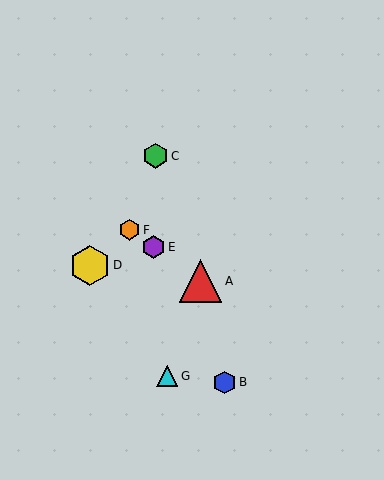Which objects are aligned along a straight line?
Objects A, E, F are aligned along a straight line.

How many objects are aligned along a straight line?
3 objects (A, E, F) are aligned along a straight line.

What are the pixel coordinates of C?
Object C is at (156, 156).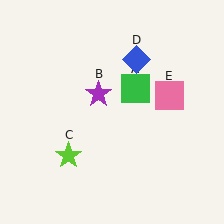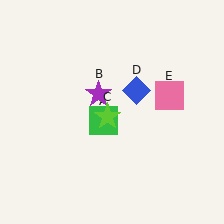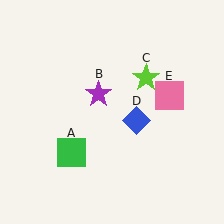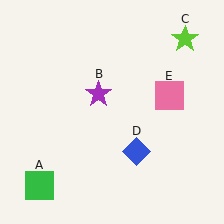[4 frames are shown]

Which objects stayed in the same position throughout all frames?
Purple star (object B) and pink square (object E) remained stationary.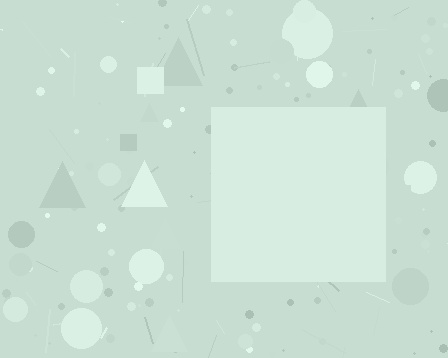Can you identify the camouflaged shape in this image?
The camouflaged shape is a square.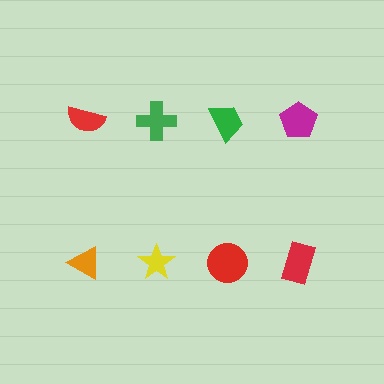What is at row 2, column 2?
A yellow star.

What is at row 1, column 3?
A green trapezoid.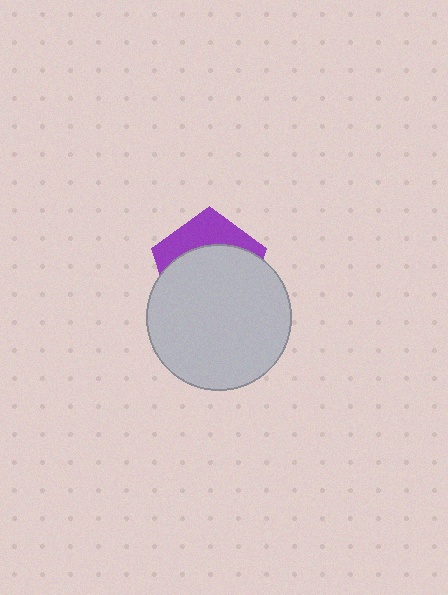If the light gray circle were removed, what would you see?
You would see the complete purple pentagon.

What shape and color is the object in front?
The object in front is a light gray circle.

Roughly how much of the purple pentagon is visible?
A small part of it is visible (roughly 32%).